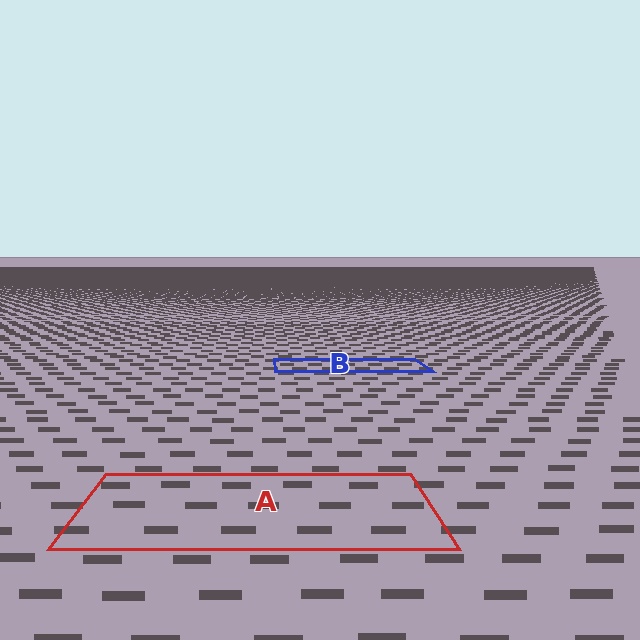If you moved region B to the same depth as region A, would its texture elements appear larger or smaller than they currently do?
They would appear larger. At a closer depth, the same texture elements are projected at a bigger on-screen size.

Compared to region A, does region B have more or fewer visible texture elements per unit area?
Region B has more texture elements per unit area — they are packed more densely because it is farther away.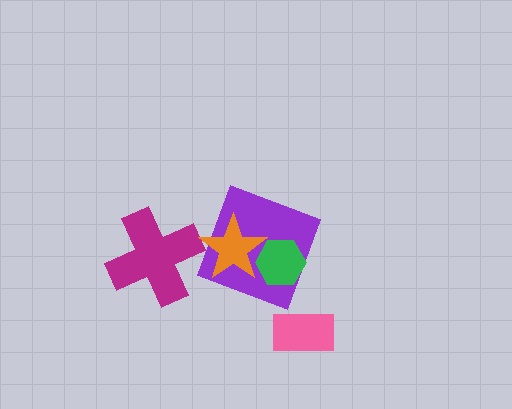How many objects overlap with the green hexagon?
2 objects overlap with the green hexagon.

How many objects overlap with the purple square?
2 objects overlap with the purple square.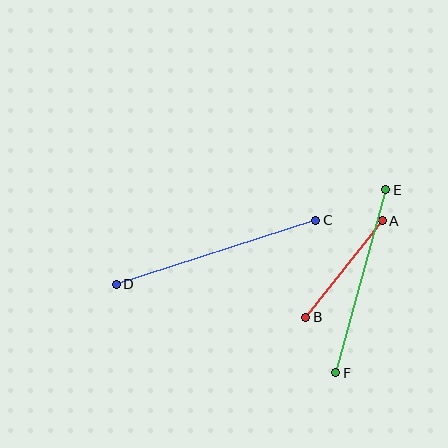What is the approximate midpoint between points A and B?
The midpoint is at approximately (344, 269) pixels.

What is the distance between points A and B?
The distance is approximately 123 pixels.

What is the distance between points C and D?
The distance is approximately 210 pixels.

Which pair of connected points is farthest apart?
Points C and D are farthest apart.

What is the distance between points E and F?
The distance is approximately 190 pixels.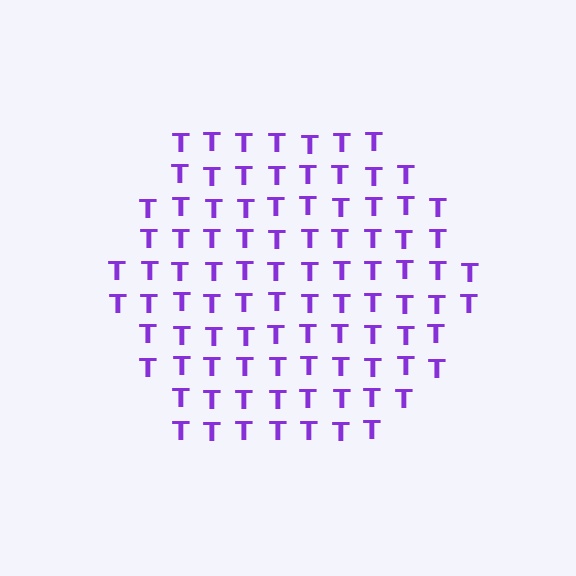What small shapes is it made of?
It is made of small letter T's.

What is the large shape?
The large shape is a hexagon.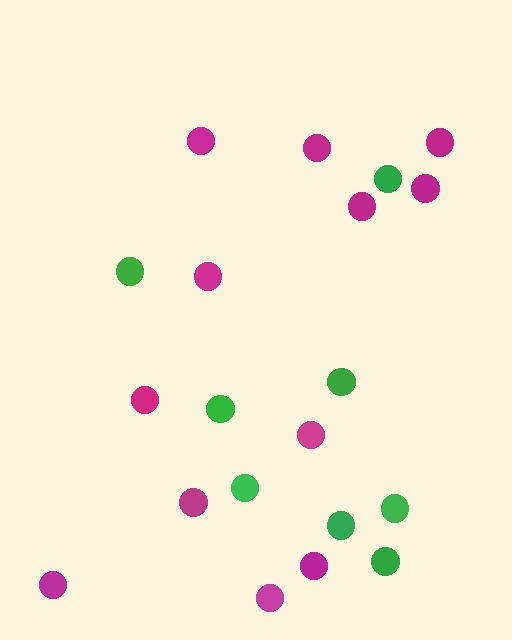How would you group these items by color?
There are 2 groups: one group of magenta circles (12) and one group of green circles (8).